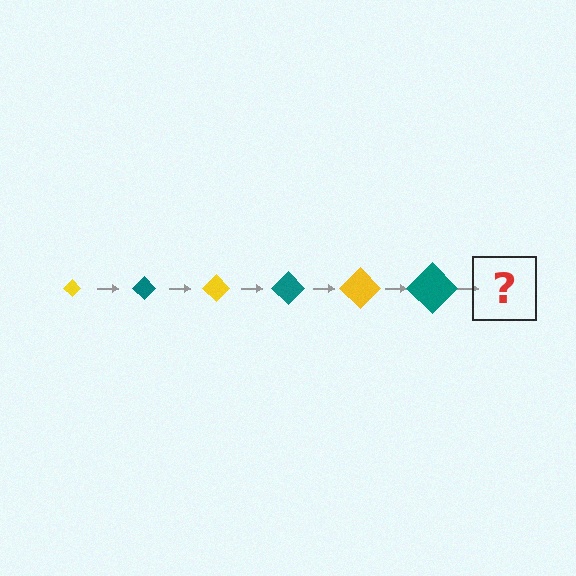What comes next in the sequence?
The next element should be a yellow diamond, larger than the previous one.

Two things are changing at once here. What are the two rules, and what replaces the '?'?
The two rules are that the diamond grows larger each step and the color cycles through yellow and teal. The '?' should be a yellow diamond, larger than the previous one.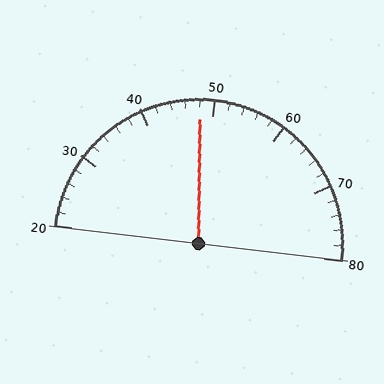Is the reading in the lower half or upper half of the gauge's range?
The reading is in the lower half of the range (20 to 80).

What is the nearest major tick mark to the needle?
The nearest major tick mark is 50.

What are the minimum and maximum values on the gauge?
The gauge ranges from 20 to 80.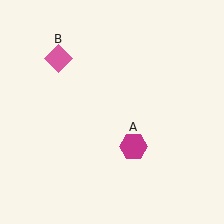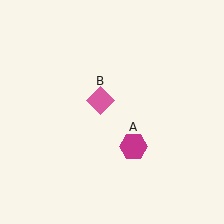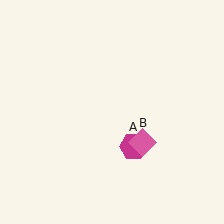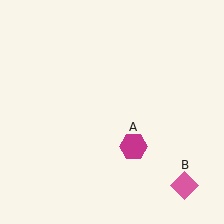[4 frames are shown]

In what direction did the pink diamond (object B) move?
The pink diamond (object B) moved down and to the right.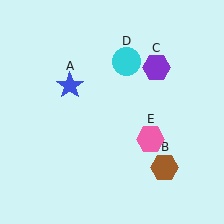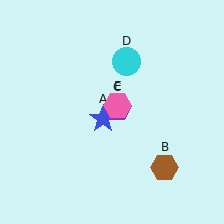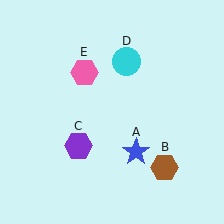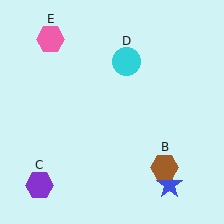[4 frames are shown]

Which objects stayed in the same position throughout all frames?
Brown hexagon (object B) and cyan circle (object D) remained stationary.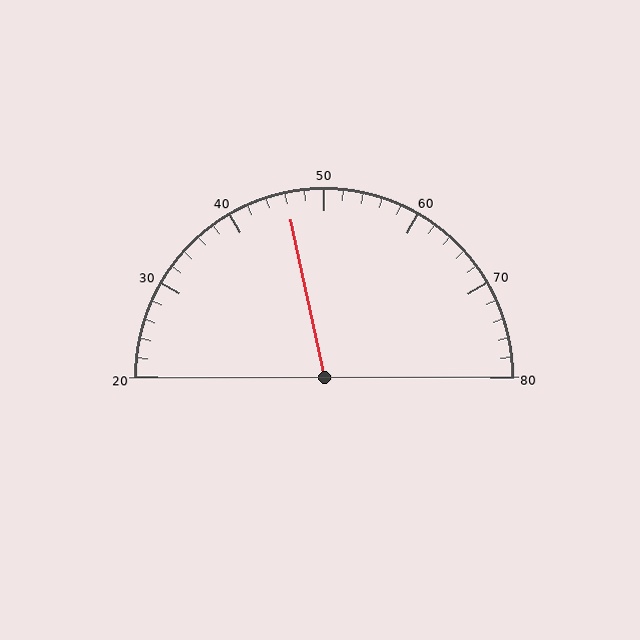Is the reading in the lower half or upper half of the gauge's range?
The reading is in the lower half of the range (20 to 80).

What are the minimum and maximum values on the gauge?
The gauge ranges from 20 to 80.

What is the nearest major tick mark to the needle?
The nearest major tick mark is 50.